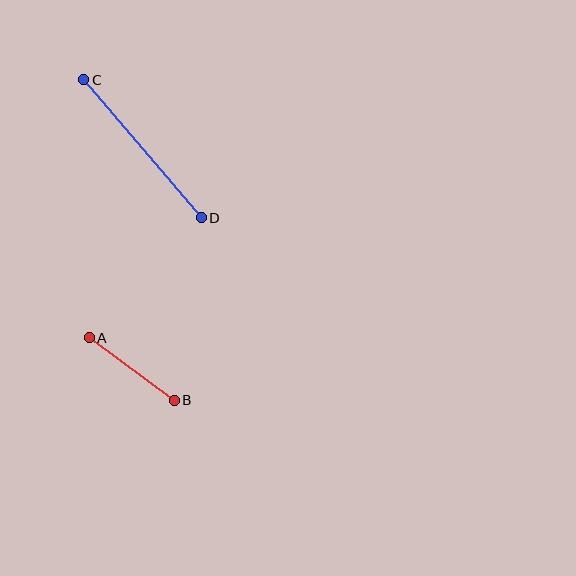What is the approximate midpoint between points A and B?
The midpoint is at approximately (132, 369) pixels.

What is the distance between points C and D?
The distance is approximately 181 pixels.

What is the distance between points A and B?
The distance is approximately 105 pixels.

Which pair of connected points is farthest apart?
Points C and D are farthest apart.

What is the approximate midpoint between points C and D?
The midpoint is at approximately (143, 149) pixels.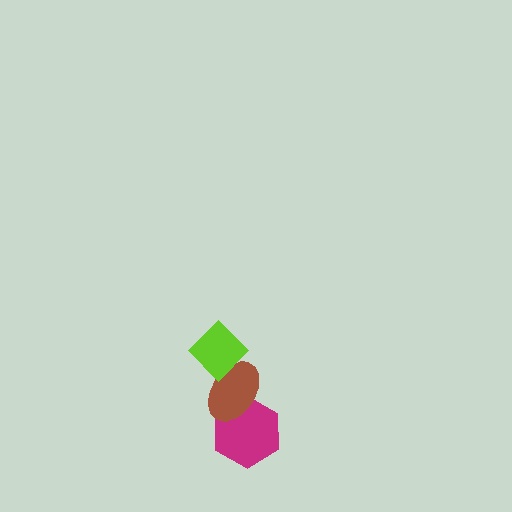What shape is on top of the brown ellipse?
The lime diamond is on top of the brown ellipse.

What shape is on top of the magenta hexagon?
The brown ellipse is on top of the magenta hexagon.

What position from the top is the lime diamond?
The lime diamond is 1st from the top.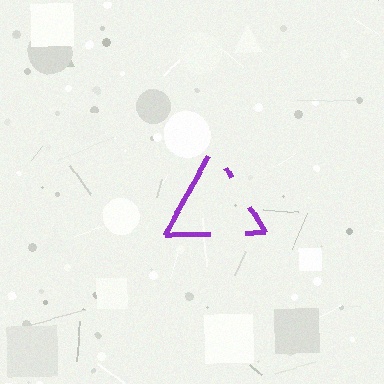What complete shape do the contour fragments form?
The contour fragments form a triangle.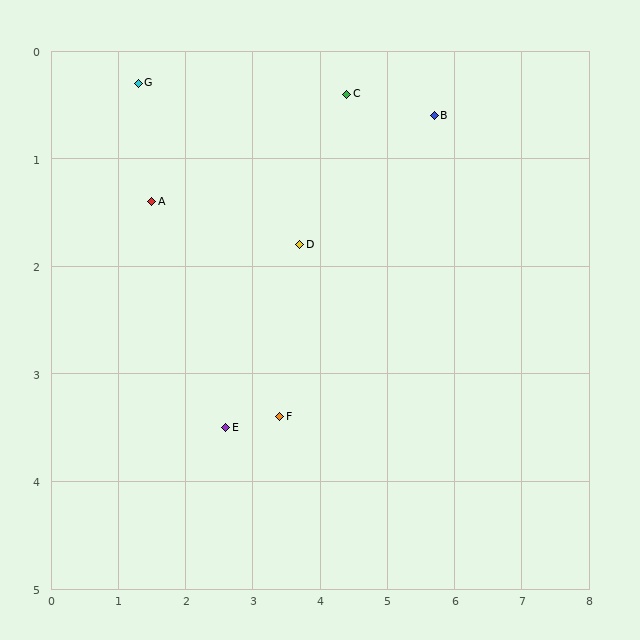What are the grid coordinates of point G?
Point G is at approximately (1.3, 0.3).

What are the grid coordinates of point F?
Point F is at approximately (3.4, 3.4).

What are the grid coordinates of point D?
Point D is at approximately (3.7, 1.8).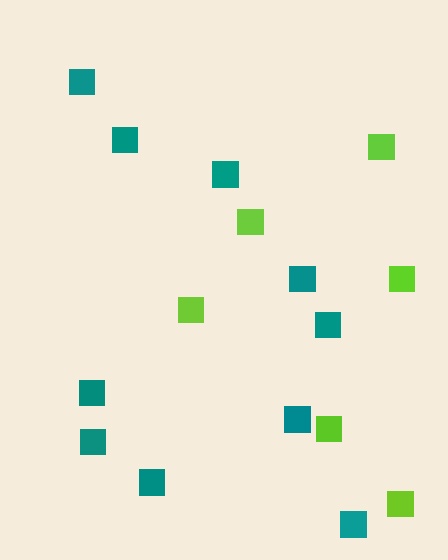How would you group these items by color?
There are 2 groups: one group of lime squares (6) and one group of teal squares (10).